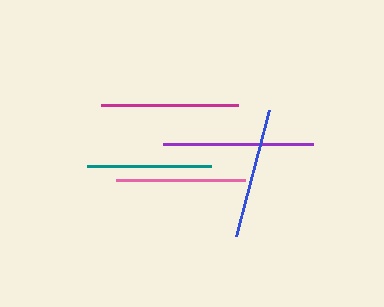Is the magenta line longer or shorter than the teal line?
The magenta line is longer than the teal line.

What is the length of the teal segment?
The teal segment is approximately 123 pixels long.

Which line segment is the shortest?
The teal line is the shortest at approximately 123 pixels.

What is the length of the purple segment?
The purple segment is approximately 150 pixels long.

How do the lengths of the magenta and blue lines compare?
The magenta and blue lines are approximately the same length.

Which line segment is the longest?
The purple line is the longest at approximately 150 pixels.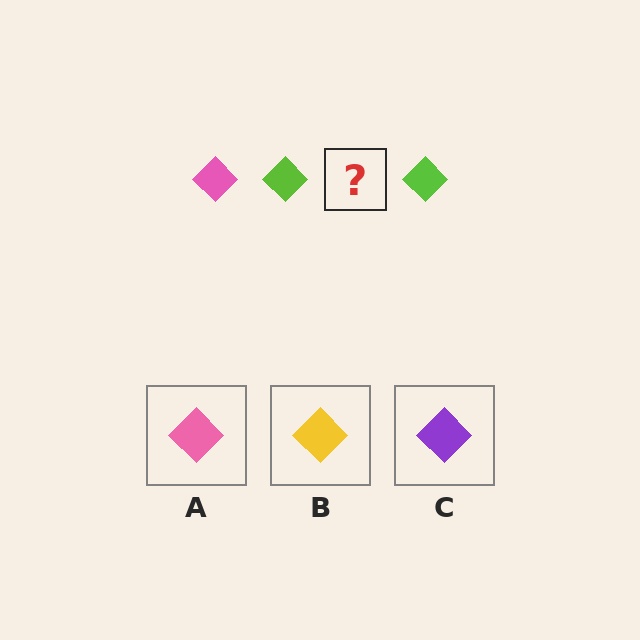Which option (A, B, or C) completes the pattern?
A.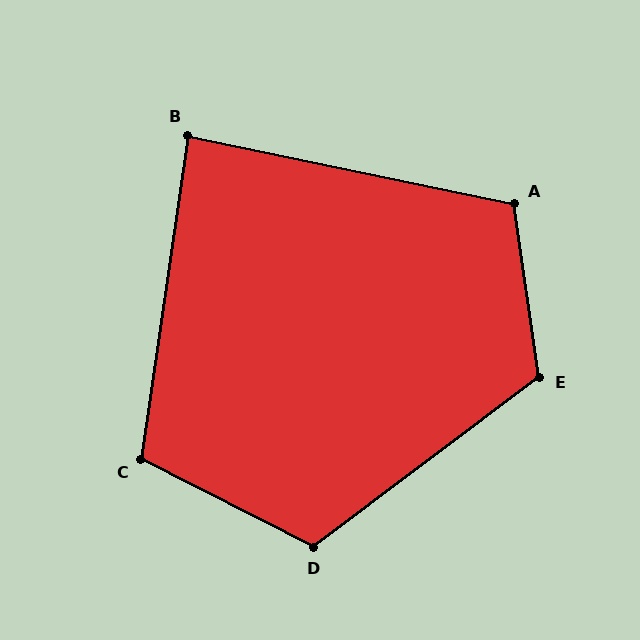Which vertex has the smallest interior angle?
B, at approximately 87 degrees.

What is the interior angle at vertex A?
Approximately 110 degrees (obtuse).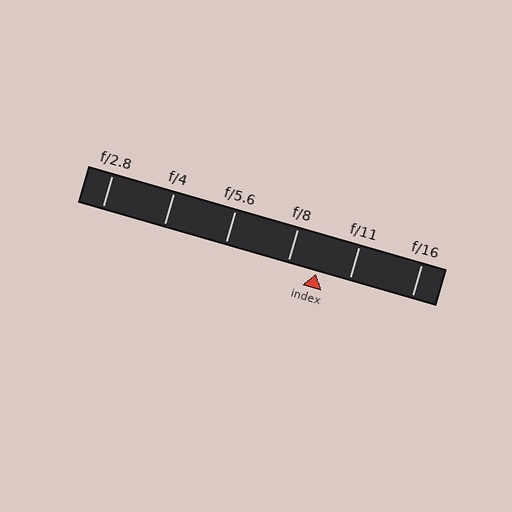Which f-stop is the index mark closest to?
The index mark is closest to f/8.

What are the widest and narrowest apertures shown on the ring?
The widest aperture shown is f/2.8 and the narrowest is f/16.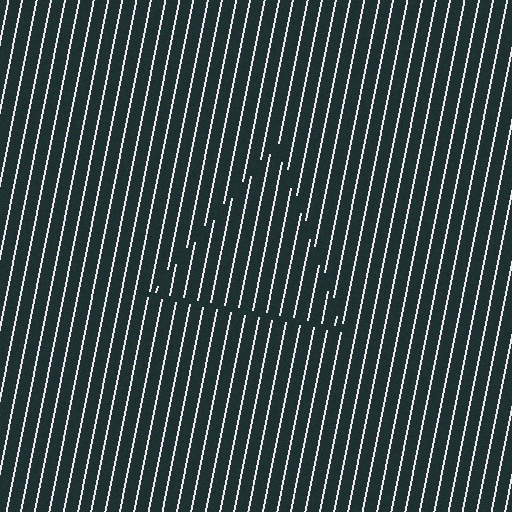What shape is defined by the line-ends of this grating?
An illusory triangle. The interior of the shape contains the same grating, shifted by half a period — the contour is defined by the phase discontinuity where line-ends from the inner and outer gratings abut.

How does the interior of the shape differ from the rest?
The interior of the shape contains the same grating, shifted by half a period — the contour is defined by the phase discontinuity where line-ends from the inner and outer gratings abut.